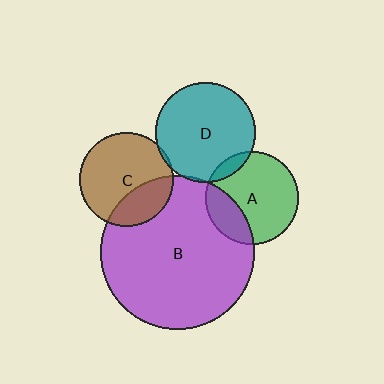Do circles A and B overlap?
Yes.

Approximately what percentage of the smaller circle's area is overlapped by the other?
Approximately 25%.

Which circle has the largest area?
Circle B (purple).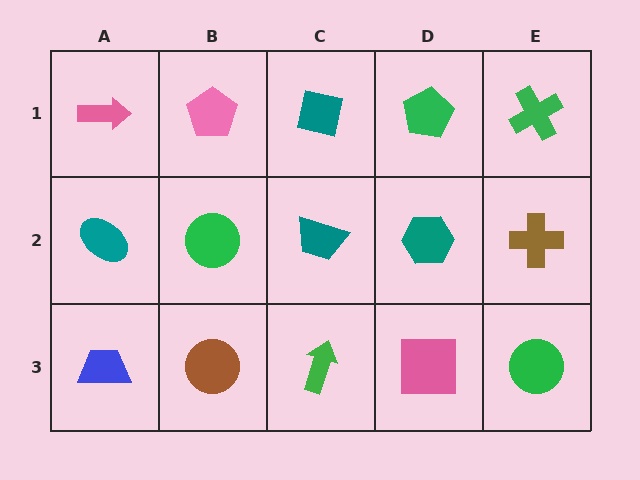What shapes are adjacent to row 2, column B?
A pink pentagon (row 1, column B), a brown circle (row 3, column B), a teal ellipse (row 2, column A), a teal trapezoid (row 2, column C).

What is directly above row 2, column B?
A pink pentagon.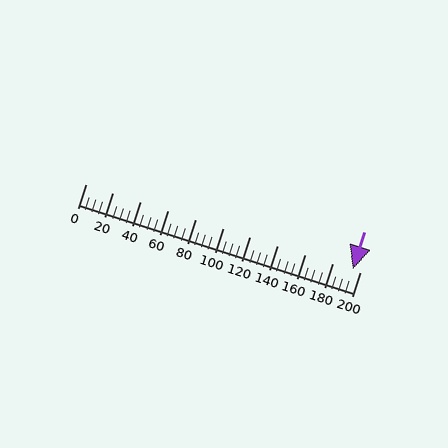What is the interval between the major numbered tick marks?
The major tick marks are spaced 20 units apart.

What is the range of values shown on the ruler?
The ruler shows values from 0 to 200.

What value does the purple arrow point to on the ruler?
The purple arrow points to approximately 195.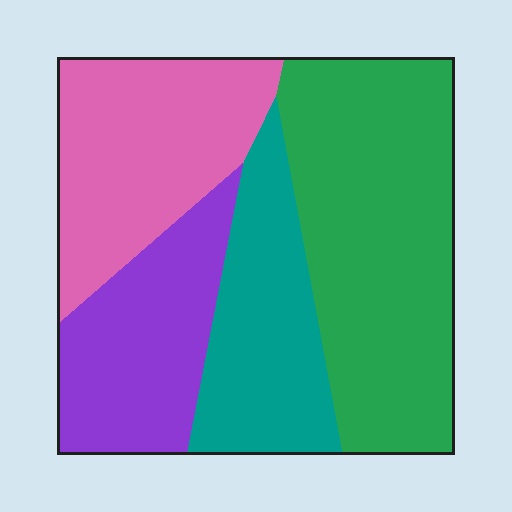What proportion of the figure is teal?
Teal takes up between a sixth and a third of the figure.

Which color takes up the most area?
Green, at roughly 35%.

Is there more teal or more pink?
Pink.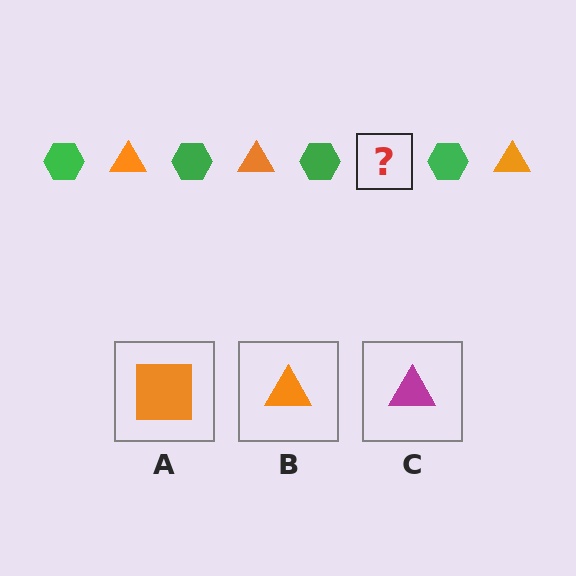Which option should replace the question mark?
Option B.